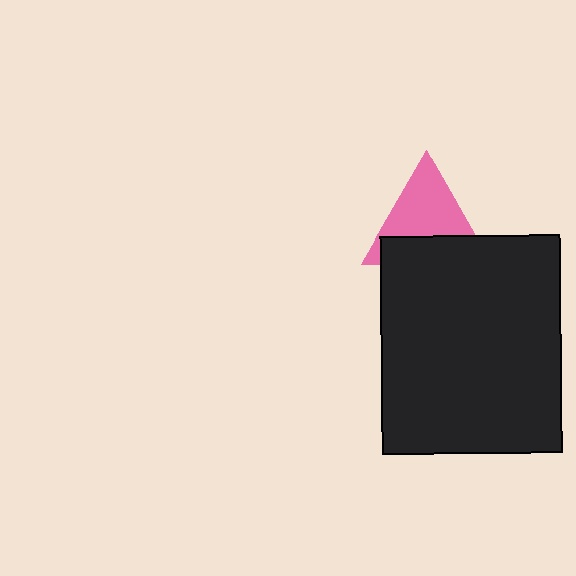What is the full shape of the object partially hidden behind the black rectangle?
The partially hidden object is a pink triangle.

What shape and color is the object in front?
The object in front is a black rectangle.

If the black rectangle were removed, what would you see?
You would see the complete pink triangle.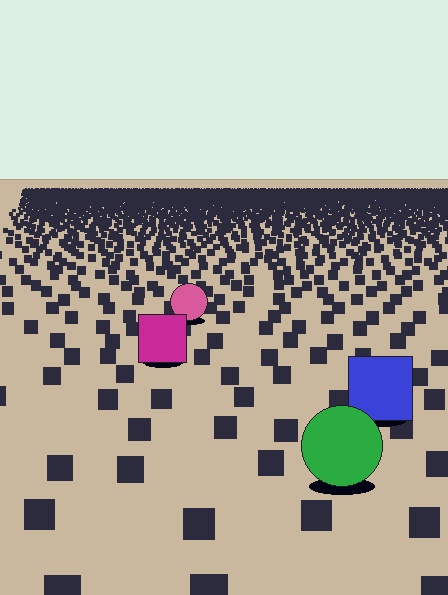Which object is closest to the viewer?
The green circle is closest. The texture marks near it are larger and more spread out.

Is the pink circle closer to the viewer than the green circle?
No. The green circle is closer — you can tell from the texture gradient: the ground texture is coarser near it.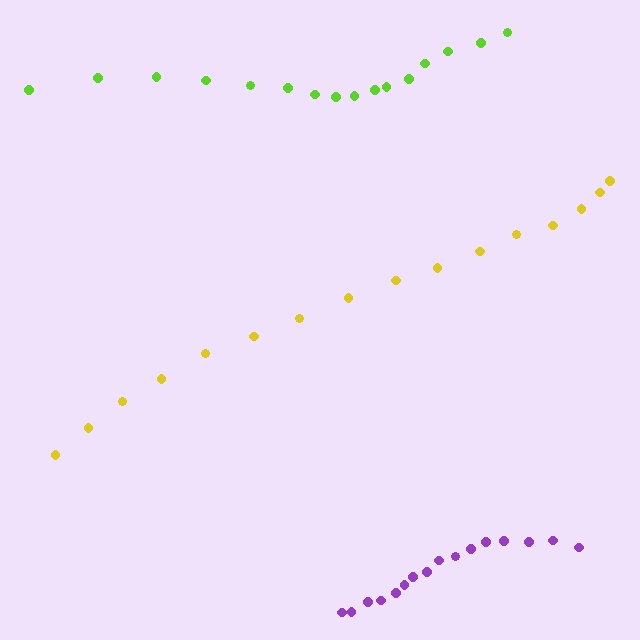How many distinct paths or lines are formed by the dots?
There are 3 distinct paths.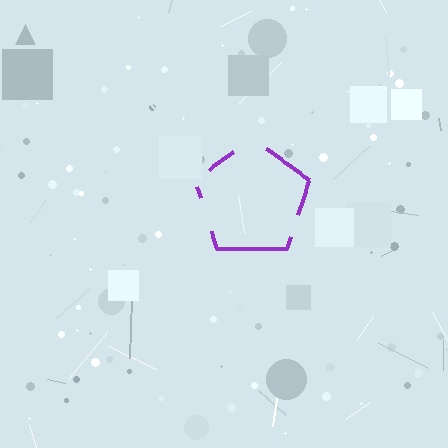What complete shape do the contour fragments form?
The contour fragments form a pentagon.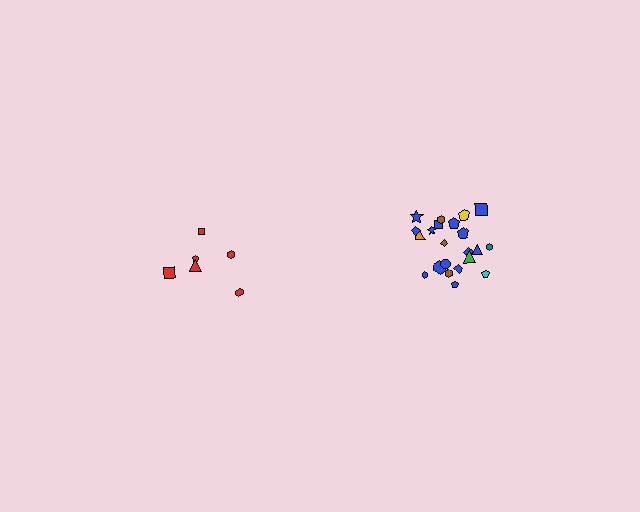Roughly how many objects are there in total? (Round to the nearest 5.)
Roughly 30 objects in total.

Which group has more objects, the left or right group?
The right group.